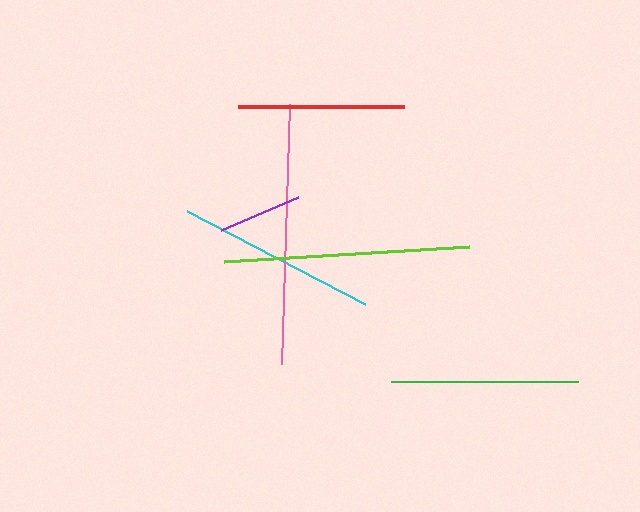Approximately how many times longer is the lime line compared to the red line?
The lime line is approximately 1.5 times the length of the red line.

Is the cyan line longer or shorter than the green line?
The cyan line is longer than the green line.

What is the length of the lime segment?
The lime segment is approximately 246 pixels long.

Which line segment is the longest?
The pink line is the longest at approximately 261 pixels.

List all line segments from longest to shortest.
From longest to shortest: pink, lime, cyan, green, red, purple.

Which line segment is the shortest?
The purple line is the shortest at approximately 84 pixels.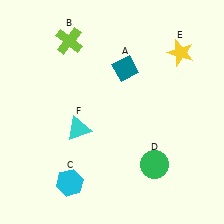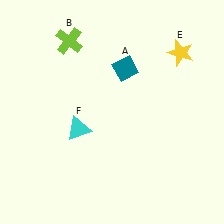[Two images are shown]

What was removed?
The green circle (D), the cyan hexagon (C) were removed in Image 2.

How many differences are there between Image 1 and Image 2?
There are 2 differences between the two images.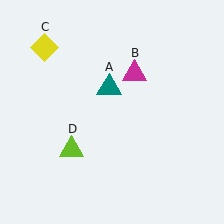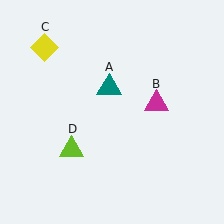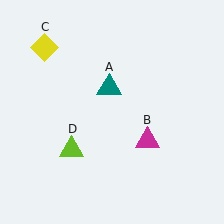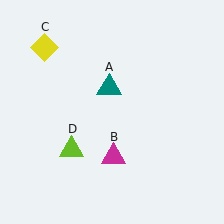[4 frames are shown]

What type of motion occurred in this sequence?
The magenta triangle (object B) rotated clockwise around the center of the scene.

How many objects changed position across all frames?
1 object changed position: magenta triangle (object B).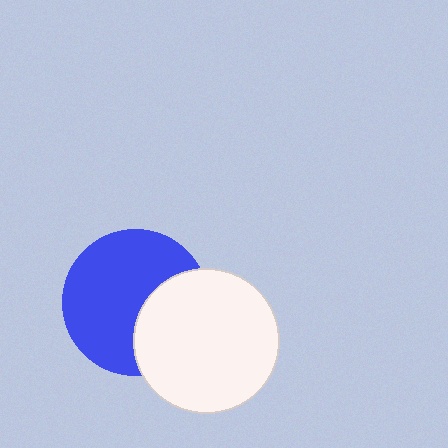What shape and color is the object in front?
The object in front is a white circle.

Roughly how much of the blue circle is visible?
Most of it is visible (roughly 66%).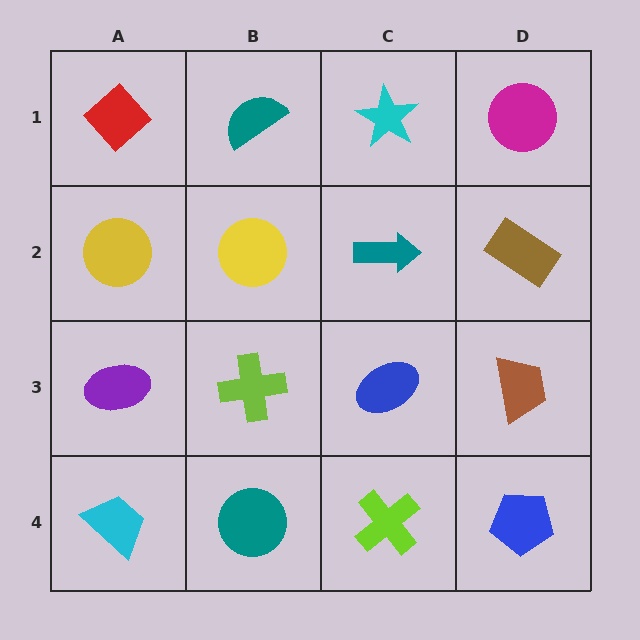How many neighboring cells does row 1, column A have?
2.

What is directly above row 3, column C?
A teal arrow.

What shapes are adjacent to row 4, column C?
A blue ellipse (row 3, column C), a teal circle (row 4, column B), a blue pentagon (row 4, column D).